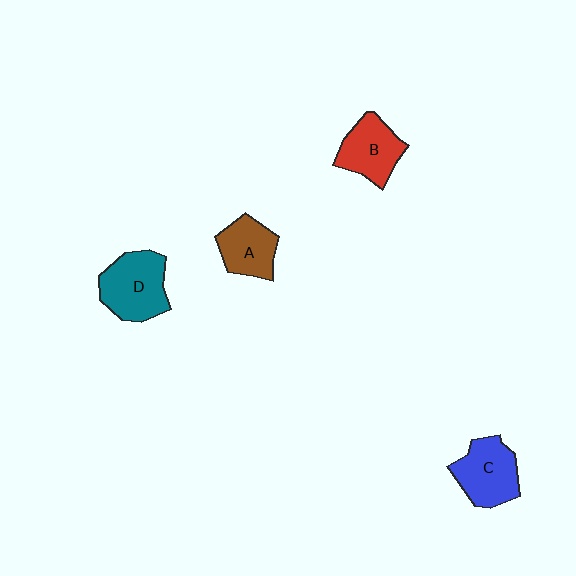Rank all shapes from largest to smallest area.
From largest to smallest: D (teal), C (blue), B (red), A (brown).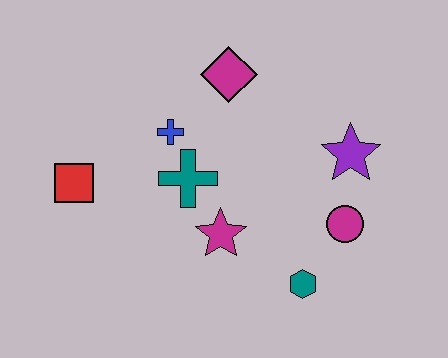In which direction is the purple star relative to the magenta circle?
The purple star is above the magenta circle.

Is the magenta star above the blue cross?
No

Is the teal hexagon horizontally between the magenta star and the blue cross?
No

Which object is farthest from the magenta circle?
The red square is farthest from the magenta circle.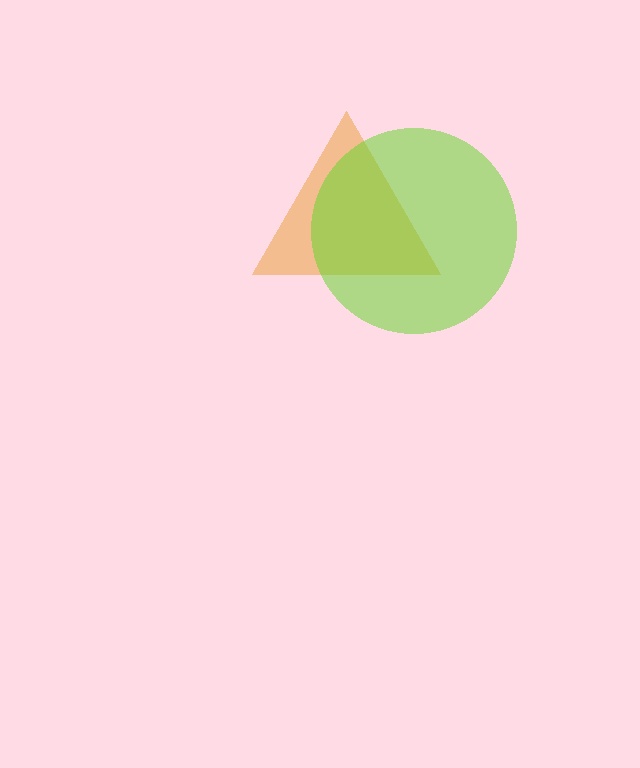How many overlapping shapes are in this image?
There are 2 overlapping shapes in the image.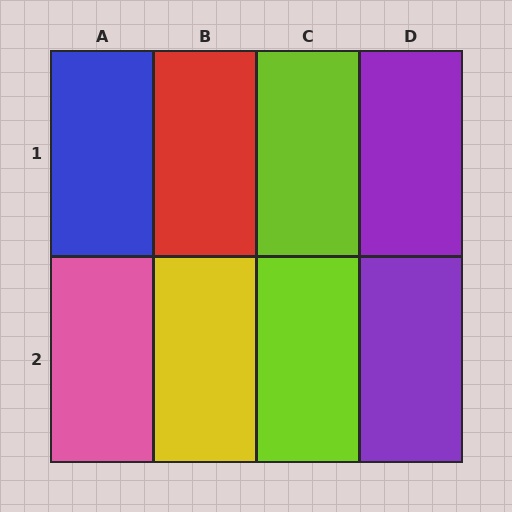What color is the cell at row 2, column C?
Lime.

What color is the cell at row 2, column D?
Purple.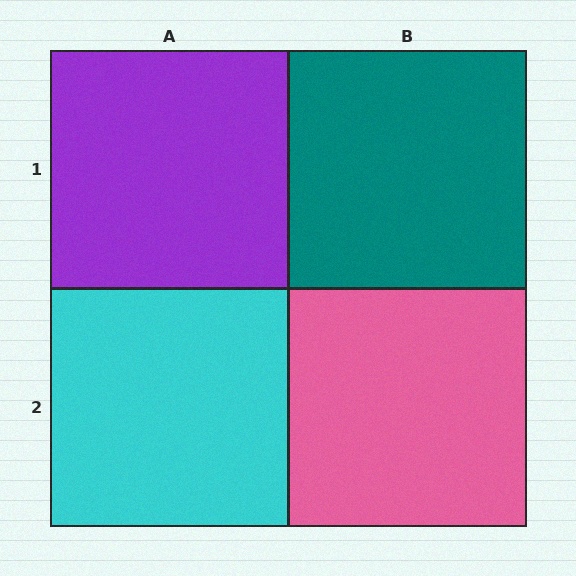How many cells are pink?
1 cell is pink.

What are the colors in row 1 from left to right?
Purple, teal.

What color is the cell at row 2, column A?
Cyan.